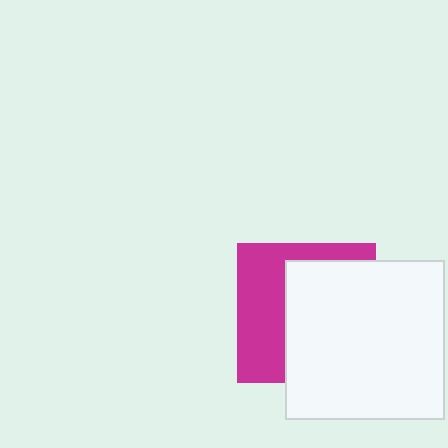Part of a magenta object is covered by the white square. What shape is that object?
It is a square.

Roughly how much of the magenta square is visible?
A small part of it is visible (roughly 42%).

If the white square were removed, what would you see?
You would see the complete magenta square.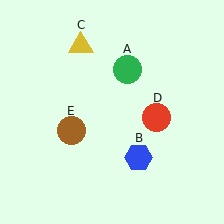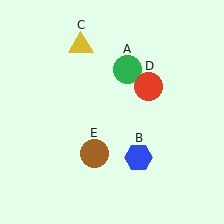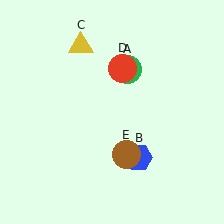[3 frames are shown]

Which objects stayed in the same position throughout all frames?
Green circle (object A) and blue hexagon (object B) and yellow triangle (object C) remained stationary.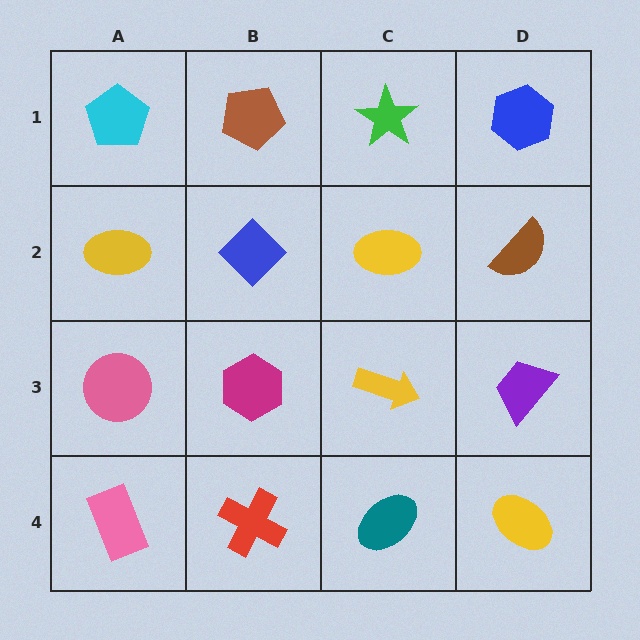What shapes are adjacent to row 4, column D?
A purple trapezoid (row 3, column D), a teal ellipse (row 4, column C).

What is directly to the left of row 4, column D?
A teal ellipse.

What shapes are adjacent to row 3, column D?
A brown semicircle (row 2, column D), a yellow ellipse (row 4, column D), a yellow arrow (row 3, column C).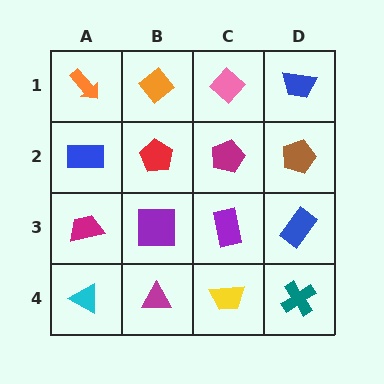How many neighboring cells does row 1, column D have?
2.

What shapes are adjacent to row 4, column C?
A purple rectangle (row 3, column C), a magenta triangle (row 4, column B), a teal cross (row 4, column D).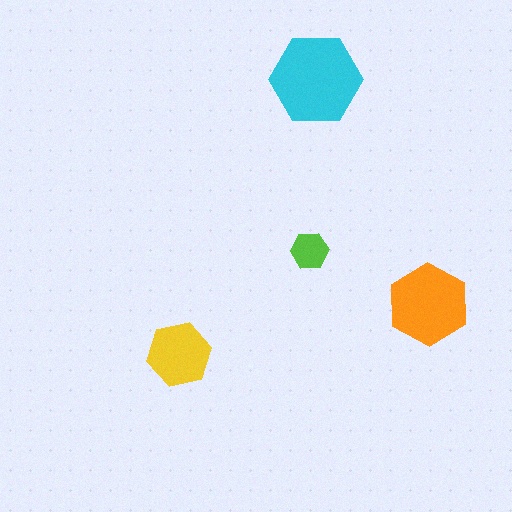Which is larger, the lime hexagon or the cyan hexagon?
The cyan one.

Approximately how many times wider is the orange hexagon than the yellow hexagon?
About 1.5 times wider.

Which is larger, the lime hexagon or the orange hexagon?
The orange one.